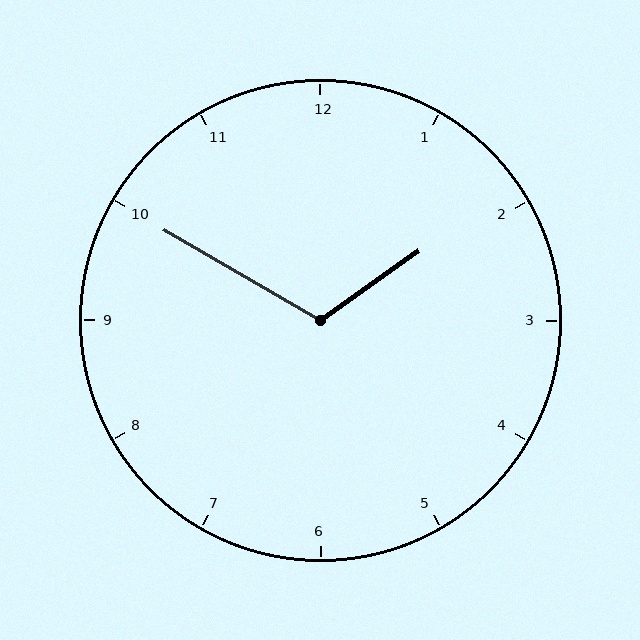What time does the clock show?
1:50.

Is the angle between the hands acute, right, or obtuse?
It is obtuse.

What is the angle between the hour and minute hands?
Approximately 115 degrees.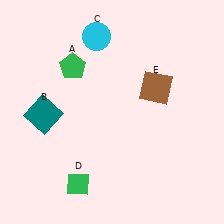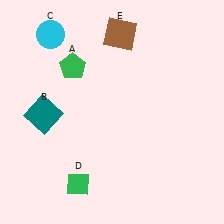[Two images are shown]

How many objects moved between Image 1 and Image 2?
2 objects moved between the two images.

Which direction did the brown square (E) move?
The brown square (E) moved up.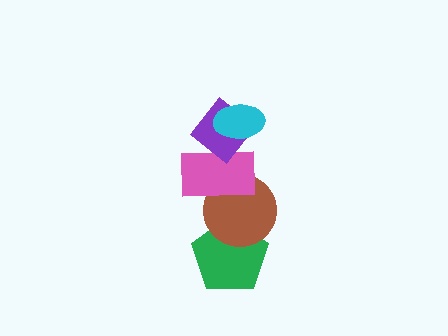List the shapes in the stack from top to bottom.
From top to bottom: the cyan ellipse, the purple diamond, the pink rectangle, the brown circle, the green pentagon.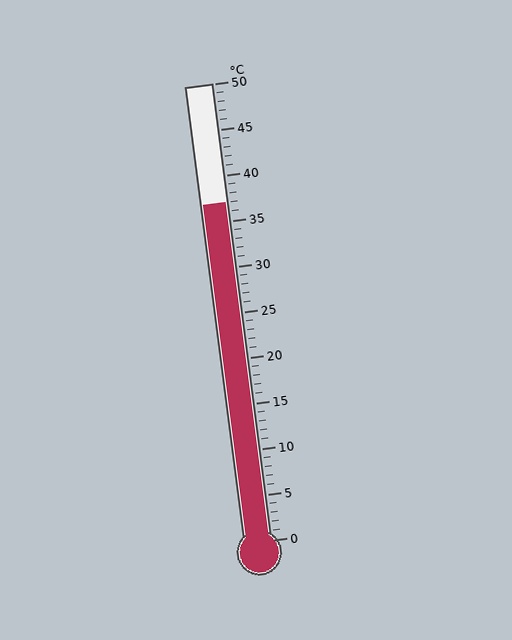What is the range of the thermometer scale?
The thermometer scale ranges from 0°C to 50°C.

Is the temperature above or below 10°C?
The temperature is above 10°C.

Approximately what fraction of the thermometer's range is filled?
The thermometer is filled to approximately 75% of its range.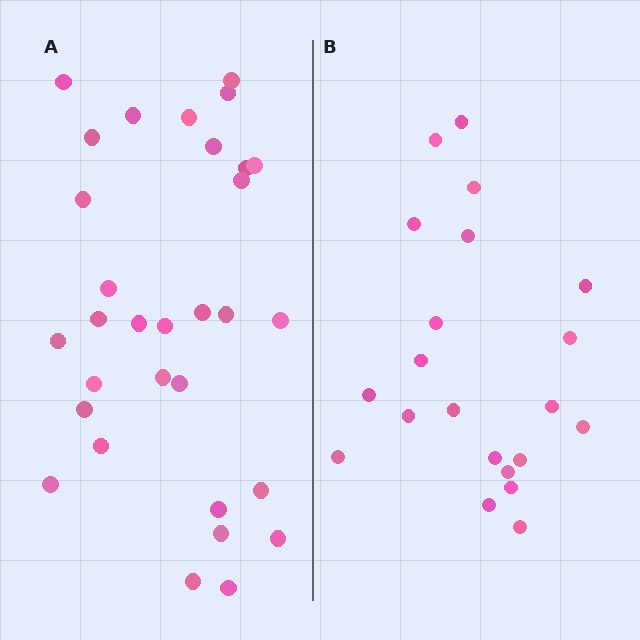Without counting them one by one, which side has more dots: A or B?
Region A (the left region) has more dots.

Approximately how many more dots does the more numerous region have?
Region A has roughly 10 or so more dots than region B.